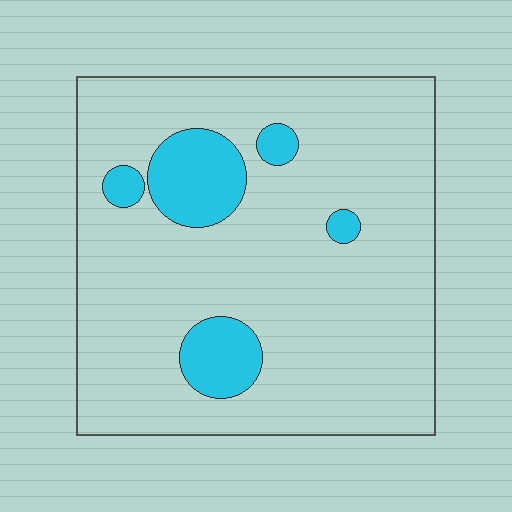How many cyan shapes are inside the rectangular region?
5.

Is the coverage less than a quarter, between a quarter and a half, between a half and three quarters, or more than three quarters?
Less than a quarter.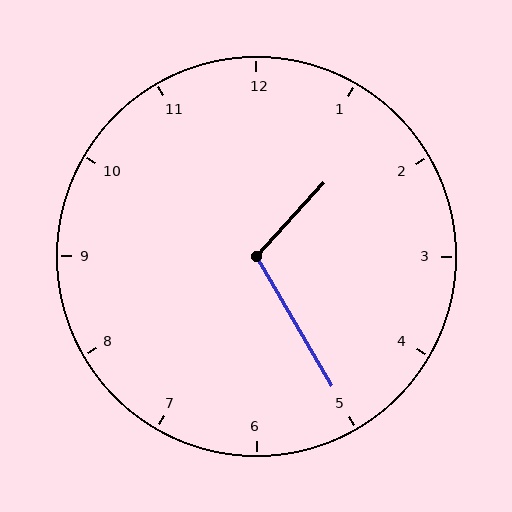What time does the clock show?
1:25.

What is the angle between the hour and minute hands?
Approximately 108 degrees.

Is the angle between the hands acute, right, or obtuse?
It is obtuse.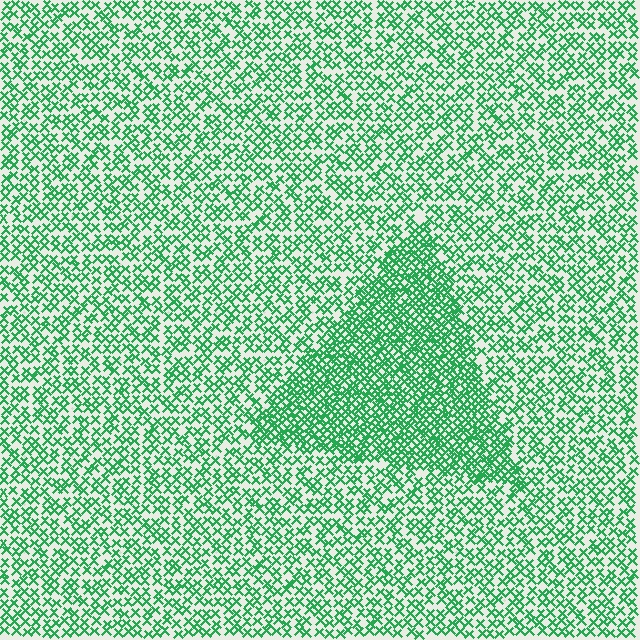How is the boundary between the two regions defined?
The boundary is defined by a change in element density (approximately 1.9x ratio). All elements are the same color, size, and shape.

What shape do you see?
I see a triangle.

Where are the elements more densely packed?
The elements are more densely packed inside the triangle boundary.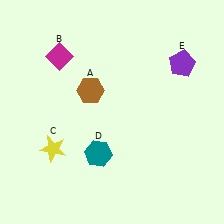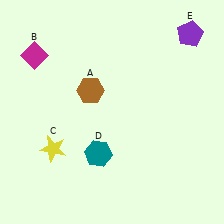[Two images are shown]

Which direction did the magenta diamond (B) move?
The magenta diamond (B) moved left.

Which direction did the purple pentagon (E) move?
The purple pentagon (E) moved up.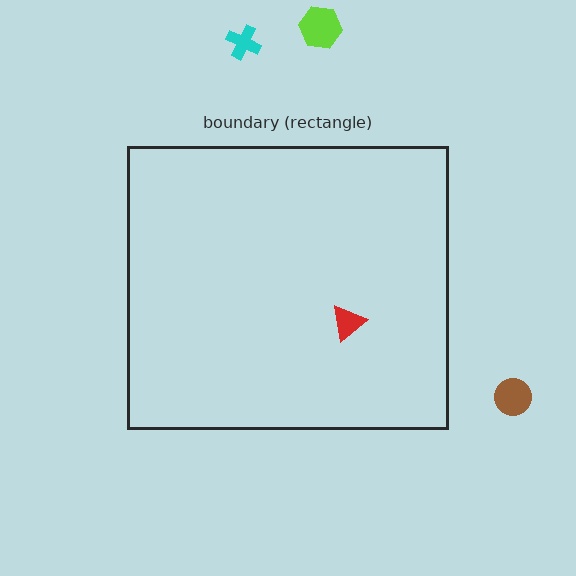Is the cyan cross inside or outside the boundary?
Outside.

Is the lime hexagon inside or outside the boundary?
Outside.